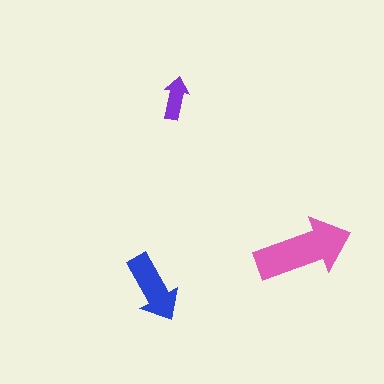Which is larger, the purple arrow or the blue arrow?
The blue one.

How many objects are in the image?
There are 3 objects in the image.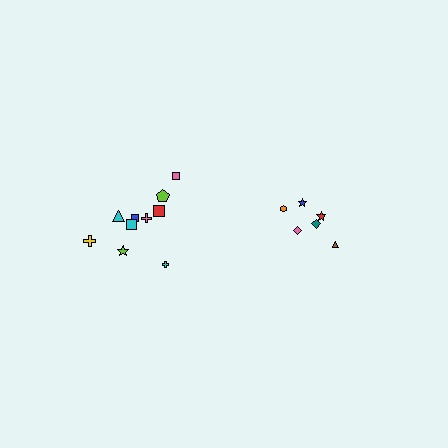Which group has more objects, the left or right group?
The left group.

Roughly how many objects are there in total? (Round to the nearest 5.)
Roughly 15 objects in total.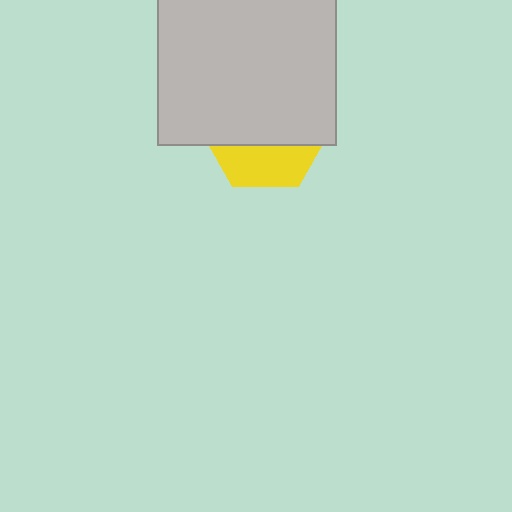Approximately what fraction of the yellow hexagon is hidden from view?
Roughly 67% of the yellow hexagon is hidden behind the light gray square.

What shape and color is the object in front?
The object in front is a light gray square.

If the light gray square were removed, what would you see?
You would see the complete yellow hexagon.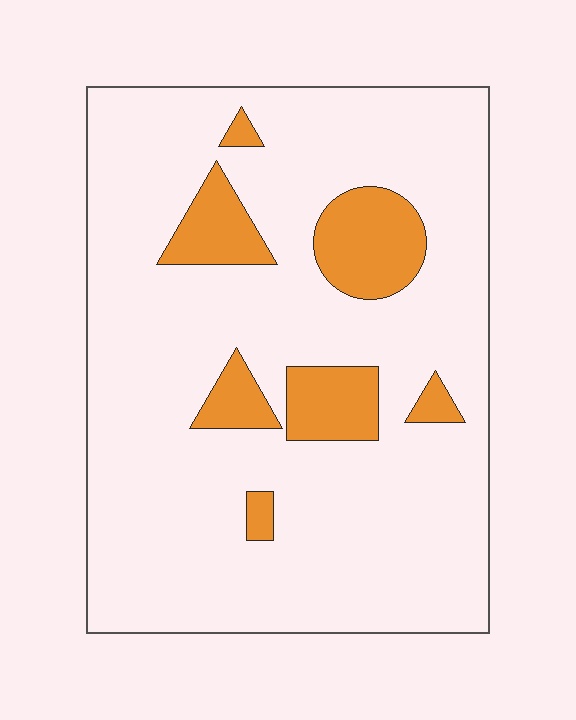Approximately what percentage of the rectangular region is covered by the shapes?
Approximately 15%.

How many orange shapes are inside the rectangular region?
7.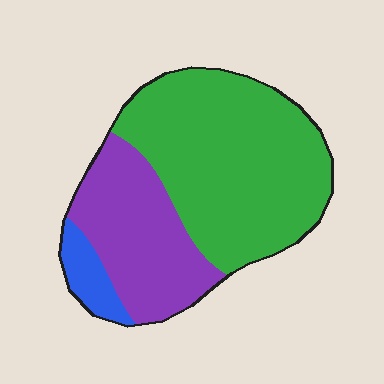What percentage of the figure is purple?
Purple covers around 30% of the figure.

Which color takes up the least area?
Blue, at roughly 10%.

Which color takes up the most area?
Green, at roughly 60%.